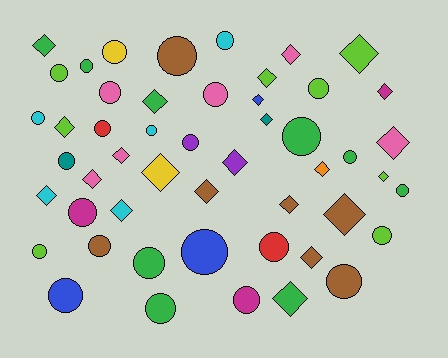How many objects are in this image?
There are 50 objects.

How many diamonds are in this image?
There are 23 diamonds.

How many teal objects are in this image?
There are 2 teal objects.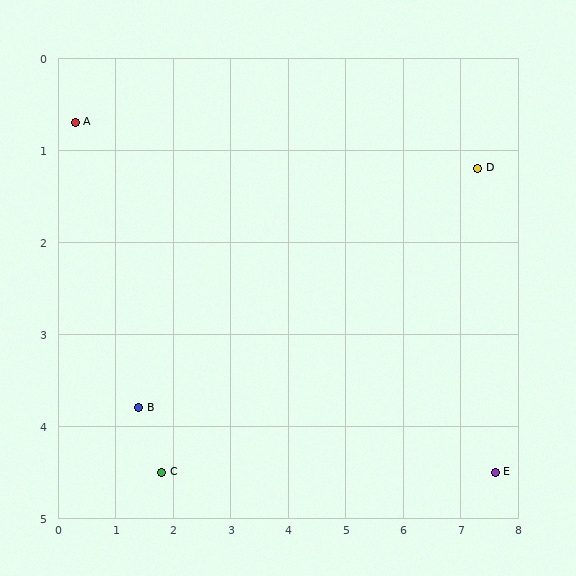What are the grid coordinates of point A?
Point A is at approximately (0.3, 0.7).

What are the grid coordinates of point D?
Point D is at approximately (7.3, 1.2).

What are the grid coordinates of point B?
Point B is at approximately (1.4, 3.8).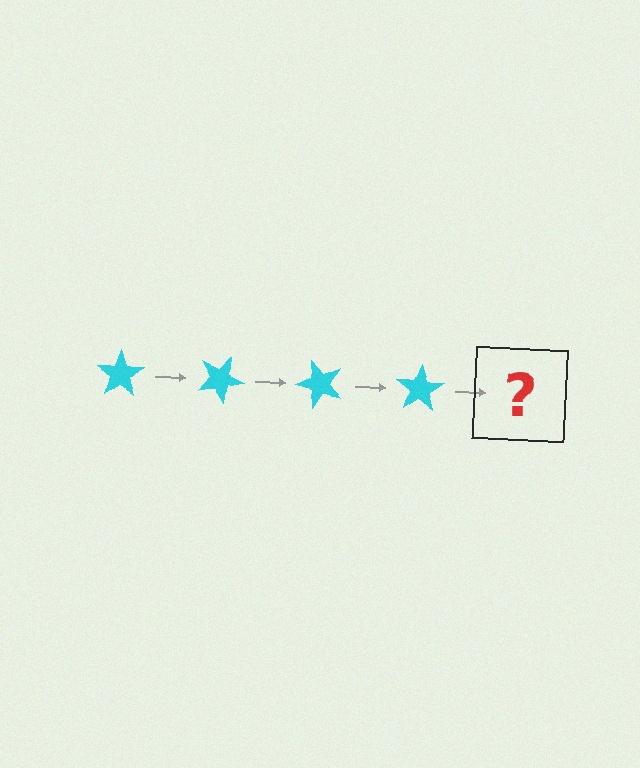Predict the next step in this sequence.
The next step is a cyan star rotated 100 degrees.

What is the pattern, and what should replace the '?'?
The pattern is that the star rotates 25 degrees each step. The '?' should be a cyan star rotated 100 degrees.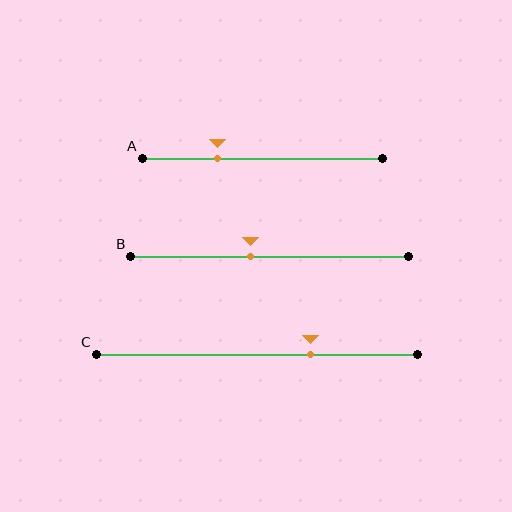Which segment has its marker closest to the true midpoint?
Segment B has its marker closest to the true midpoint.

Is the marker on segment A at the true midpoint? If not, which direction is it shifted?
No, the marker on segment A is shifted to the left by about 19% of the segment length.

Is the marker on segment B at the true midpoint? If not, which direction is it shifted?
No, the marker on segment B is shifted to the left by about 7% of the segment length.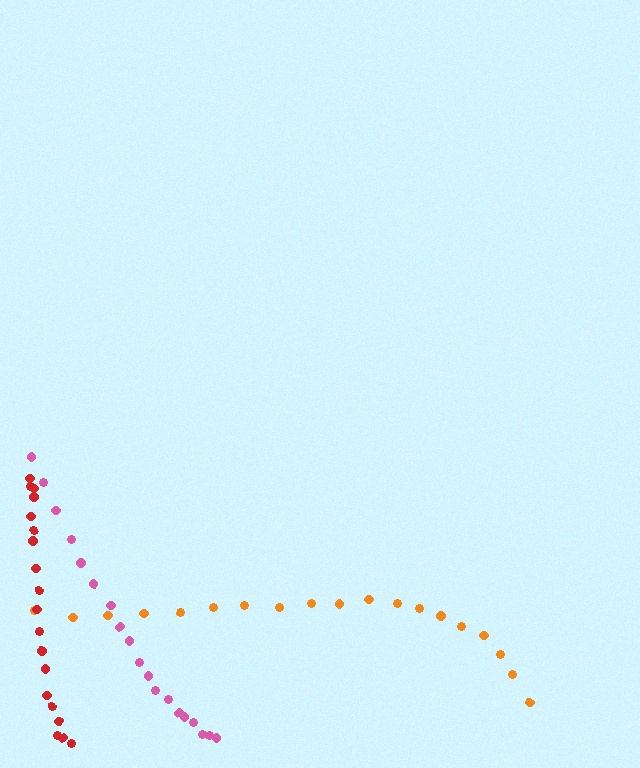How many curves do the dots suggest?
There are 3 distinct paths.